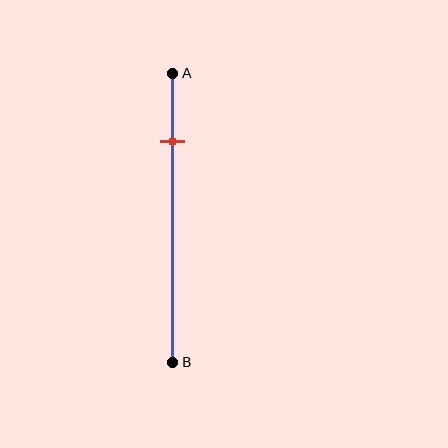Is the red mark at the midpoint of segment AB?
No, the mark is at about 25% from A, not at the 50% midpoint.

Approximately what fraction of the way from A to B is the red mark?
The red mark is approximately 25% of the way from A to B.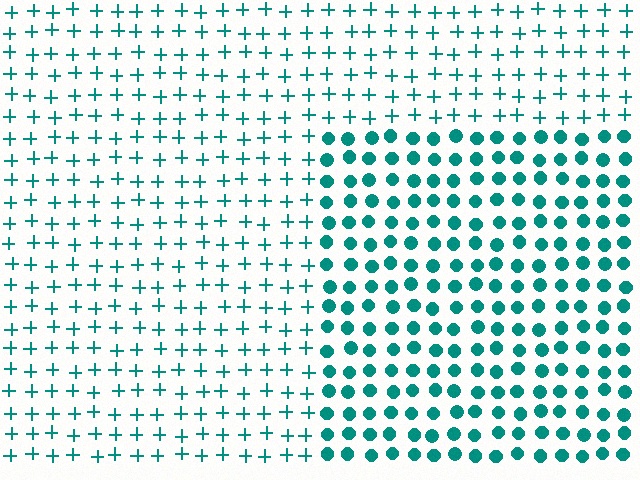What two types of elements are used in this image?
The image uses circles inside the rectangle region and plus signs outside it.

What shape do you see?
I see a rectangle.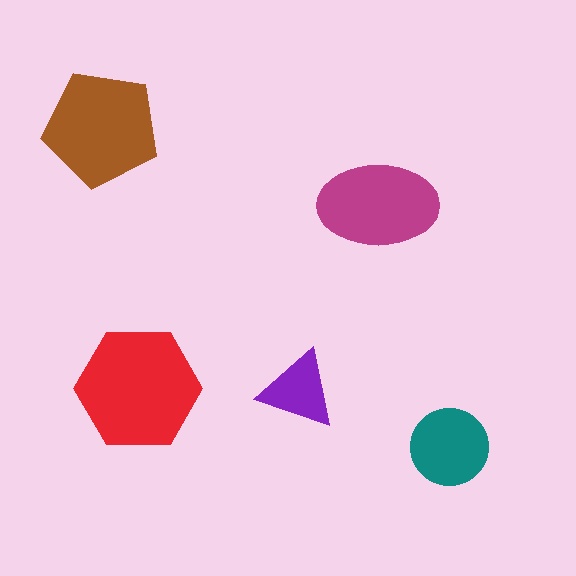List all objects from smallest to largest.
The purple triangle, the teal circle, the magenta ellipse, the brown pentagon, the red hexagon.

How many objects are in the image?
There are 5 objects in the image.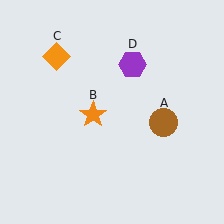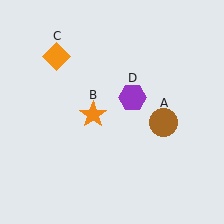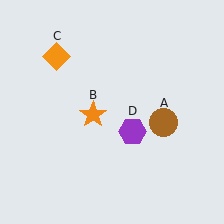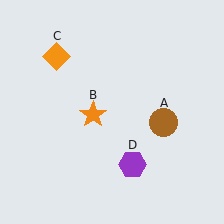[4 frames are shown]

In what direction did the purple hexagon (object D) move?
The purple hexagon (object D) moved down.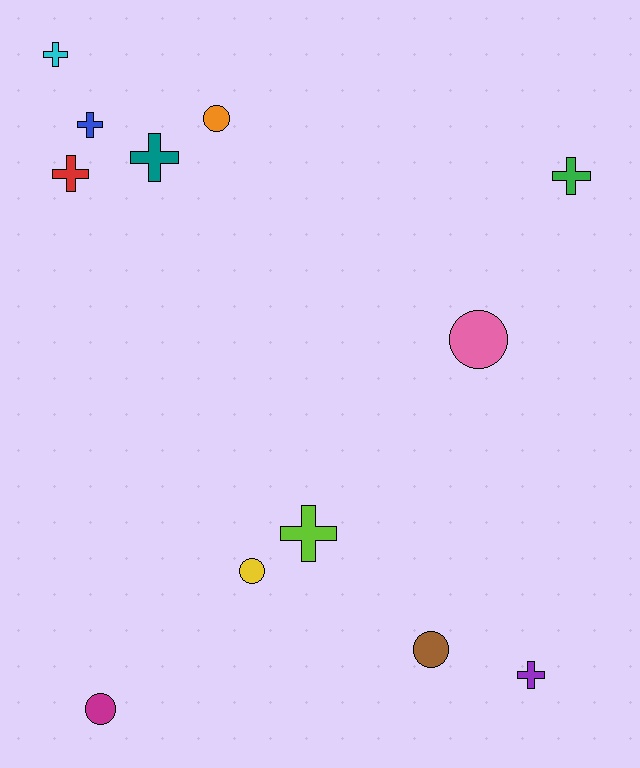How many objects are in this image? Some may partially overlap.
There are 12 objects.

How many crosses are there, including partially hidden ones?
There are 7 crosses.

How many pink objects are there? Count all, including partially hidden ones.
There is 1 pink object.